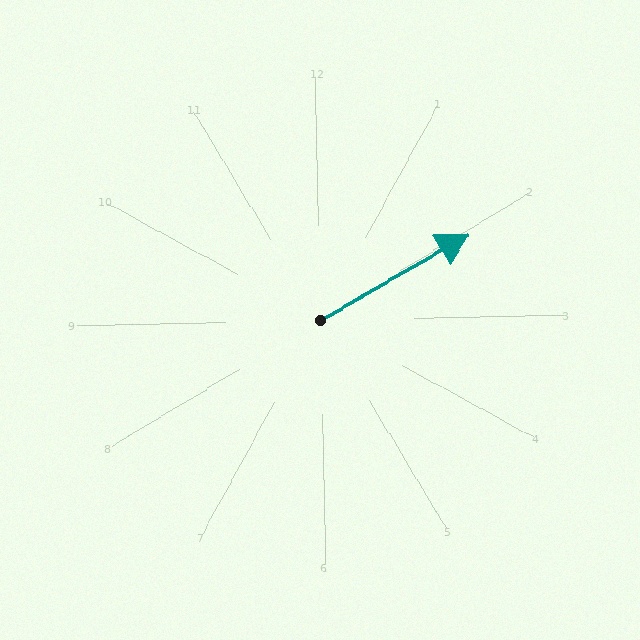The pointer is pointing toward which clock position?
Roughly 2 o'clock.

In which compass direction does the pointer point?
Northeast.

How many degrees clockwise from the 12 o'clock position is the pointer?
Approximately 61 degrees.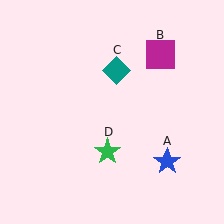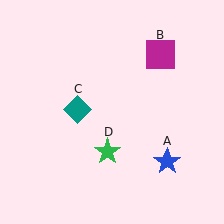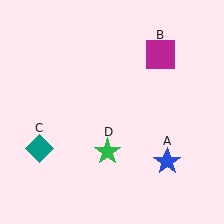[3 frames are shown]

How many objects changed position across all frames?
1 object changed position: teal diamond (object C).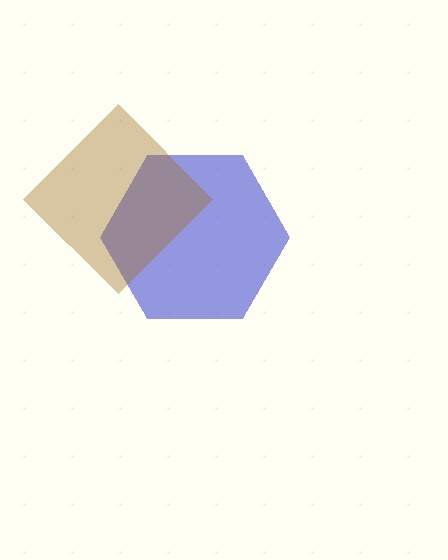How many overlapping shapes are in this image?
There are 2 overlapping shapes in the image.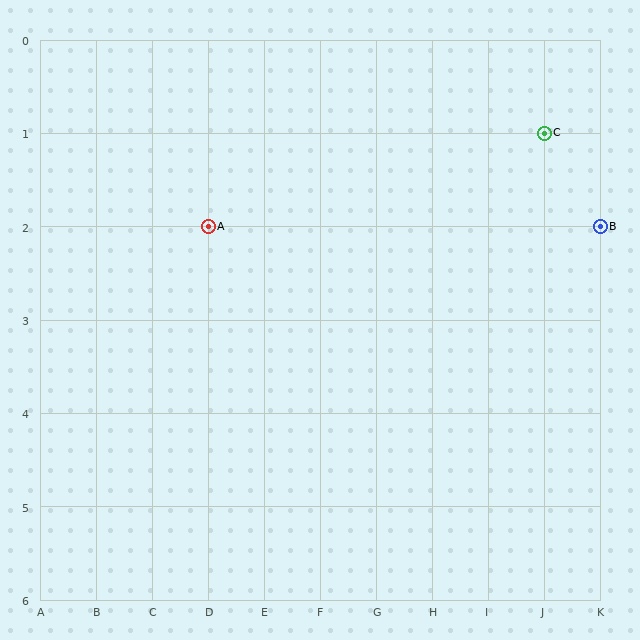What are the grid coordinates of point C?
Point C is at grid coordinates (J, 1).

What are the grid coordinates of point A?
Point A is at grid coordinates (D, 2).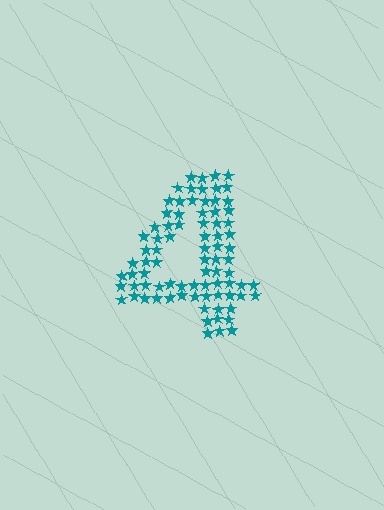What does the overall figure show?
The overall figure shows the digit 4.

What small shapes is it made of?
It is made of small stars.